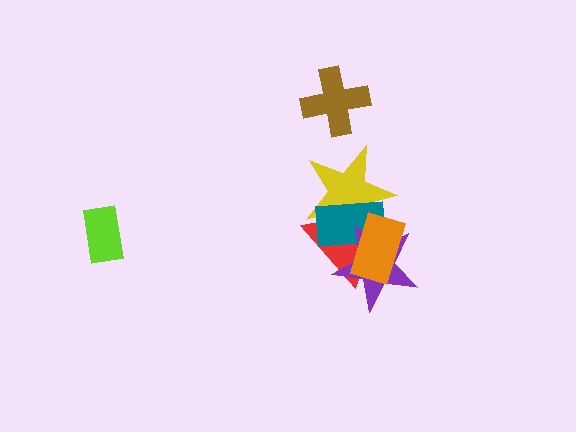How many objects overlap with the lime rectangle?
0 objects overlap with the lime rectangle.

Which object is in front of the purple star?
The orange rectangle is in front of the purple star.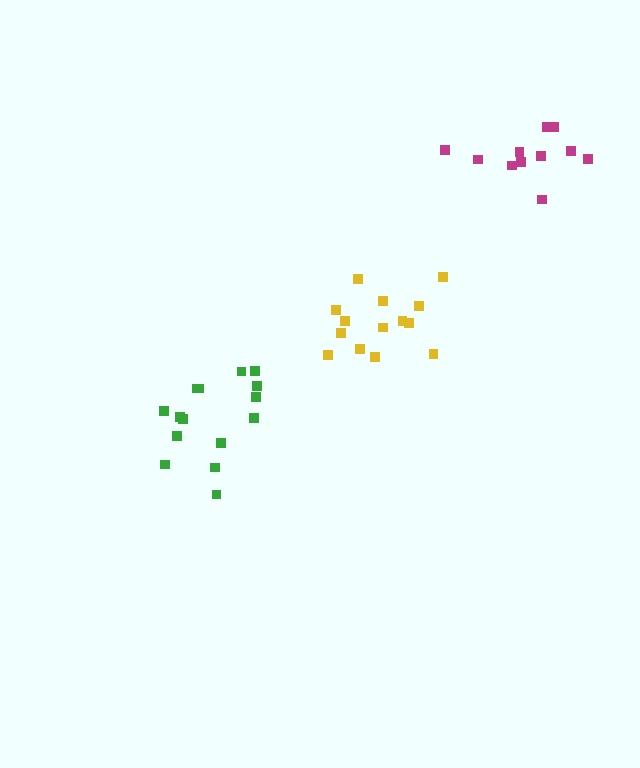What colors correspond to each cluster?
The clusters are colored: green, yellow, magenta.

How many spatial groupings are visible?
There are 3 spatial groupings.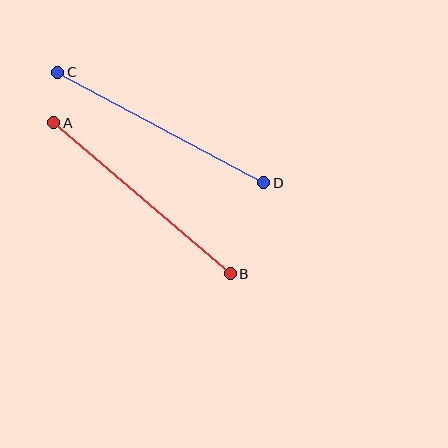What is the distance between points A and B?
The distance is approximately 232 pixels.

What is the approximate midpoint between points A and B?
The midpoint is at approximately (142, 198) pixels.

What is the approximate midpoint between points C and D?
The midpoint is at approximately (161, 128) pixels.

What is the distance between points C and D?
The distance is approximately 234 pixels.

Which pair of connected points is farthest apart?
Points C and D are farthest apart.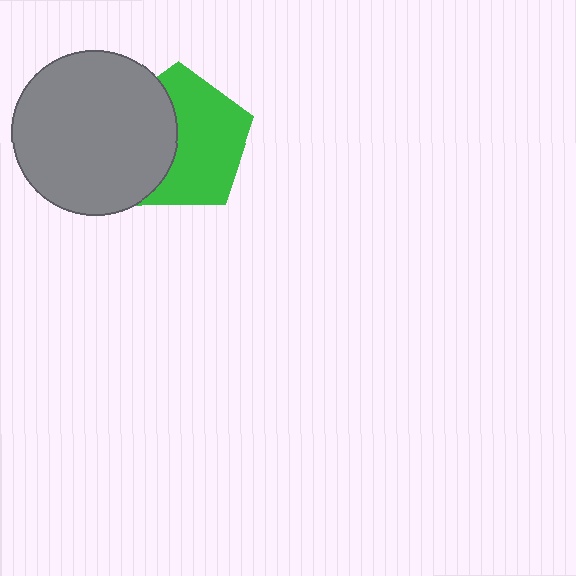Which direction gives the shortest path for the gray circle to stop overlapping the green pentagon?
Moving left gives the shortest separation.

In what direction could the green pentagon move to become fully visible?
The green pentagon could move right. That would shift it out from behind the gray circle entirely.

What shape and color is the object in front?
The object in front is a gray circle.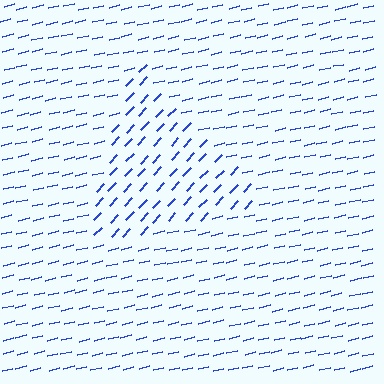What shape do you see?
I see a triangle.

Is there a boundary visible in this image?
Yes, there is a texture boundary formed by a change in line orientation.